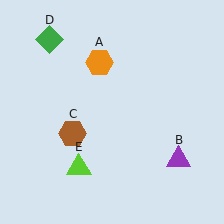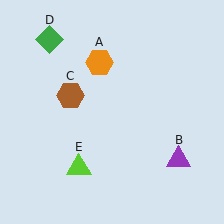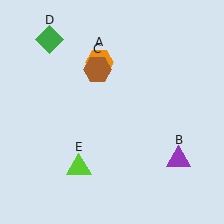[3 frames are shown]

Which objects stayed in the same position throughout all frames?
Orange hexagon (object A) and purple triangle (object B) and green diamond (object D) and lime triangle (object E) remained stationary.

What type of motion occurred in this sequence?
The brown hexagon (object C) rotated clockwise around the center of the scene.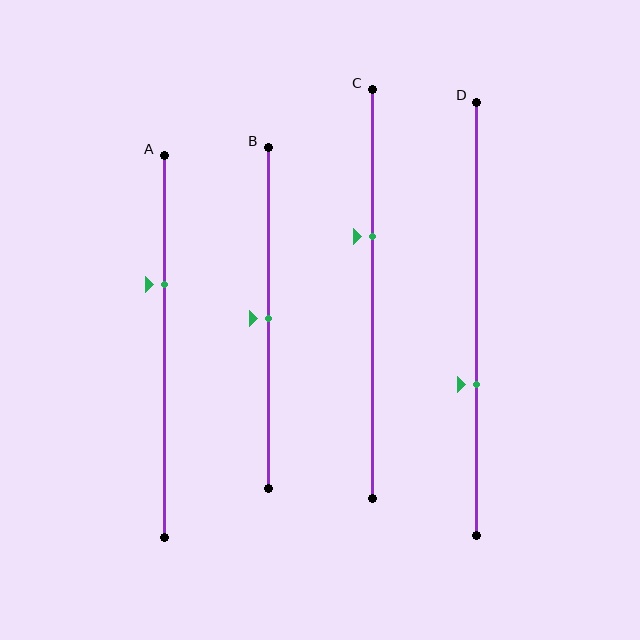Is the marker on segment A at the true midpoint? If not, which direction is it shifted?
No, the marker on segment A is shifted upward by about 16% of the segment length.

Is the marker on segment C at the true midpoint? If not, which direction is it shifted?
No, the marker on segment C is shifted upward by about 14% of the segment length.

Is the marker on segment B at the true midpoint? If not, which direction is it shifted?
Yes, the marker on segment B is at the true midpoint.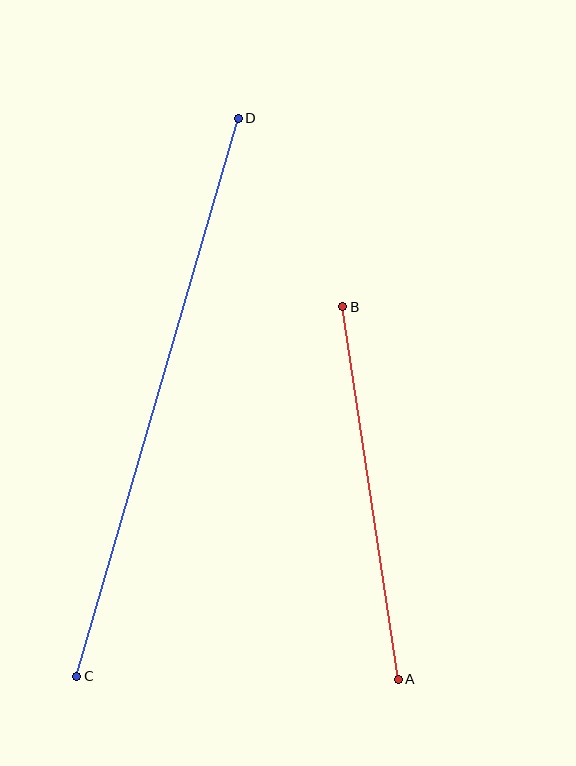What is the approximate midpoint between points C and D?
The midpoint is at approximately (158, 397) pixels.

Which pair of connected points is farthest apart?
Points C and D are farthest apart.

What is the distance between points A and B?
The distance is approximately 377 pixels.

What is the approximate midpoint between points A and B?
The midpoint is at approximately (371, 493) pixels.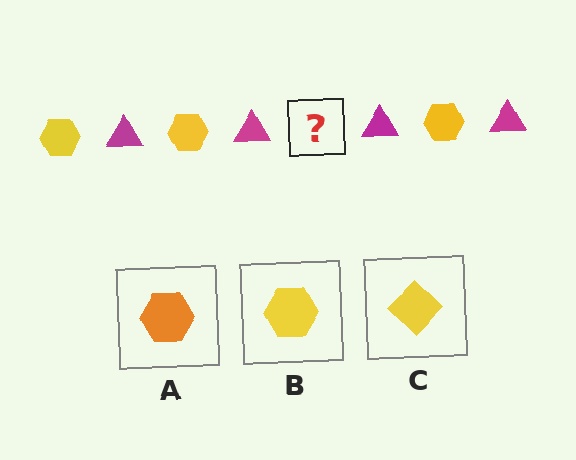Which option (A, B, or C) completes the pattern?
B.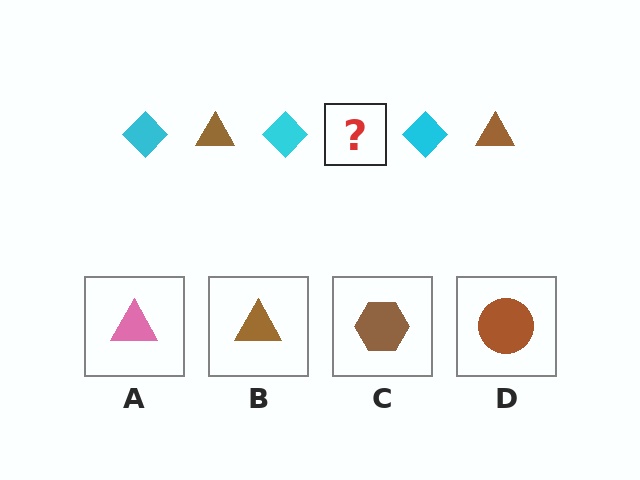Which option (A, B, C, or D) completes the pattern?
B.